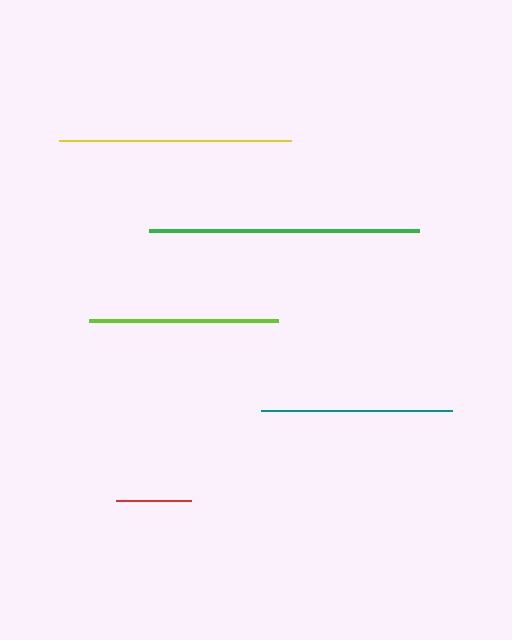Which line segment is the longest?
The green line is the longest at approximately 270 pixels.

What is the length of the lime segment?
The lime segment is approximately 189 pixels long.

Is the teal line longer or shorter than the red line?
The teal line is longer than the red line.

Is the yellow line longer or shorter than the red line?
The yellow line is longer than the red line.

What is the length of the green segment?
The green segment is approximately 270 pixels long.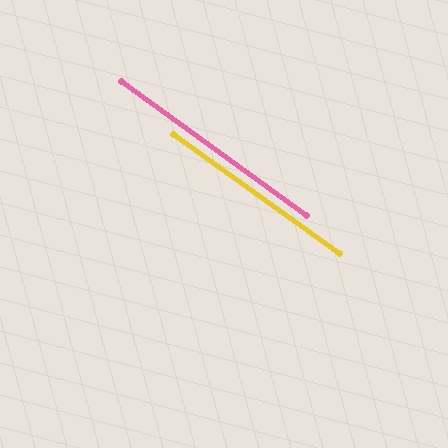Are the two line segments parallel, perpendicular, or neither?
Parallel — their directions differ by only 0.4°.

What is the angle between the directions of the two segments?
Approximately 0 degrees.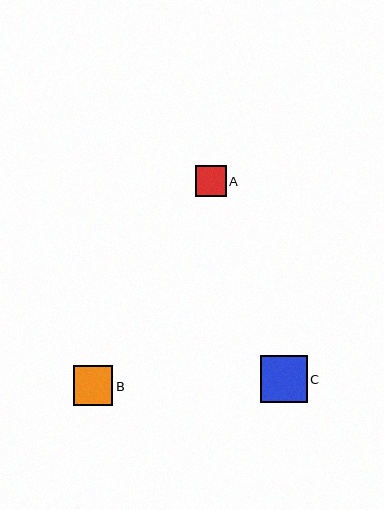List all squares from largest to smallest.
From largest to smallest: C, B, A.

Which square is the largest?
Square C is the largest with a size of approximately 47 pixels.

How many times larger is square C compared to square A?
Square C is approximately 1.5 times the size of square A.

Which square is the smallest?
Square A is the smallest with a size of approximately 31 pixels.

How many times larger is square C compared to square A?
Square C is approximately 1.5 times the size of square A.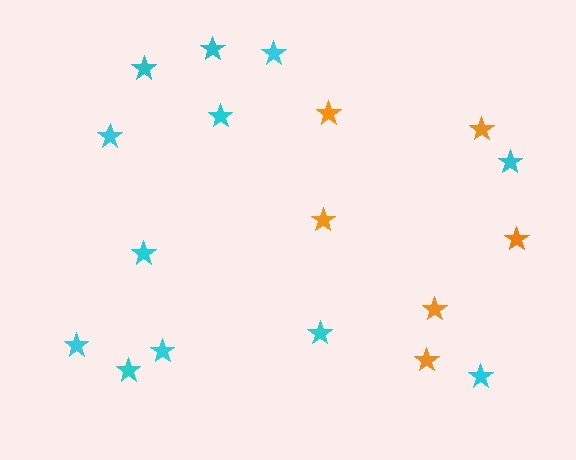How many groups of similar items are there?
There are 2 groups: one group of orange stars (6) and one group of cyan stars (12).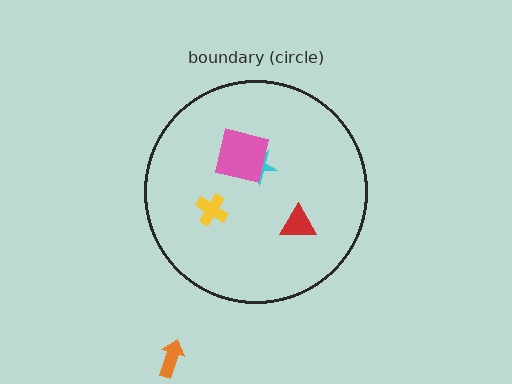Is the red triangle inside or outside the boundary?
Inside.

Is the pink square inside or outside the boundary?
Inside.